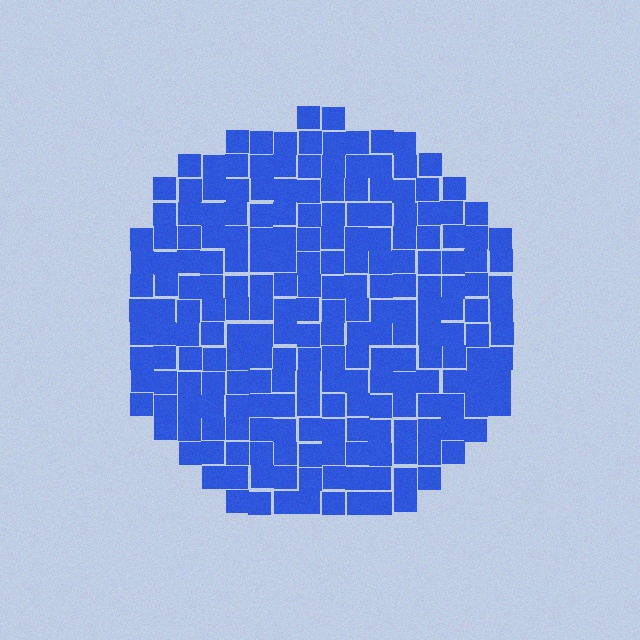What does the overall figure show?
The overall figure shows a circle.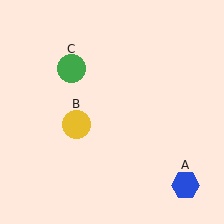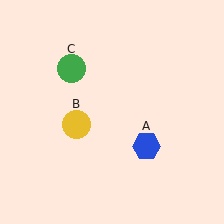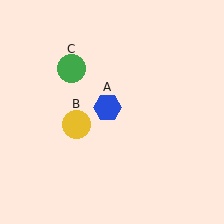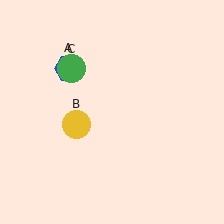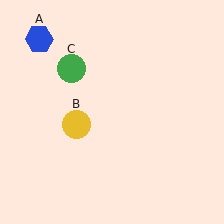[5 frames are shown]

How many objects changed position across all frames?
1 object changed position: blue hexagon (object A).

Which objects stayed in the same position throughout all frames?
Yellow circle (object B) and green circle (object C) remained stationary.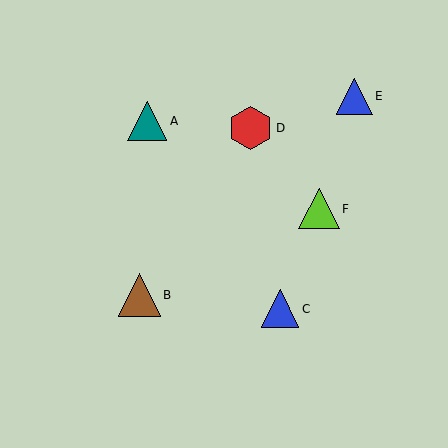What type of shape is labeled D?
Shape D is a red hexagon.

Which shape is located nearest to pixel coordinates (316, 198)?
The lime triangle (labeled F) at (319, 209) is nearest to that location.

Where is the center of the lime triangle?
The center of the lime triangle is at (319, 209).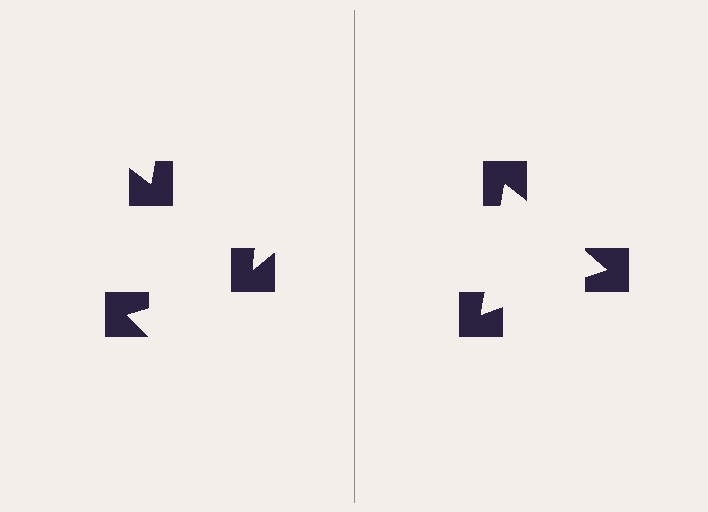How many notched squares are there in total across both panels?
6 — 3 on each side.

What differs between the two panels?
The notched squares are positioned identically on both sides; only the wedge orientations differ. On the right they align to a triangle; on the left they are misaligned.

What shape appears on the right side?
An illusory triangle.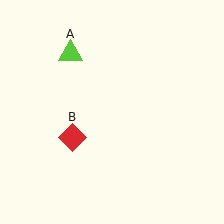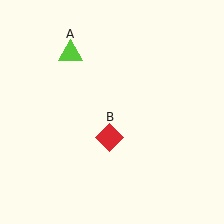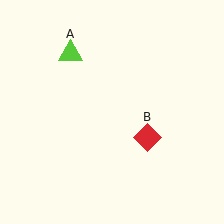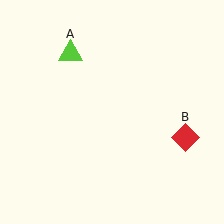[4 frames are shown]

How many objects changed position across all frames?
1 object changed position: red diamond (object B).